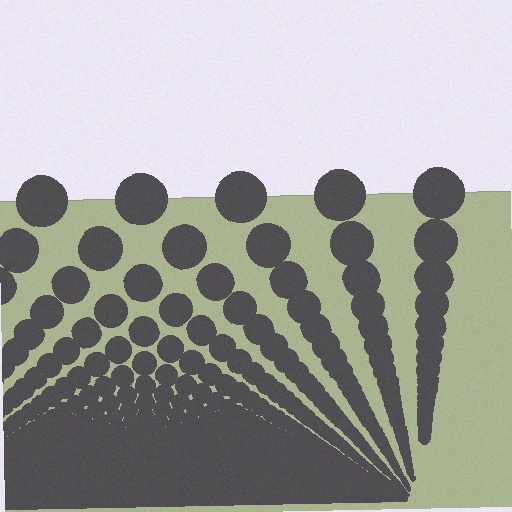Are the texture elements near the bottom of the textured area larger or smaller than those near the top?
Smaller. The gradient is inverted — elements near the bottom are smaller and denser.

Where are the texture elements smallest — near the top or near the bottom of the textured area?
Near the bottom.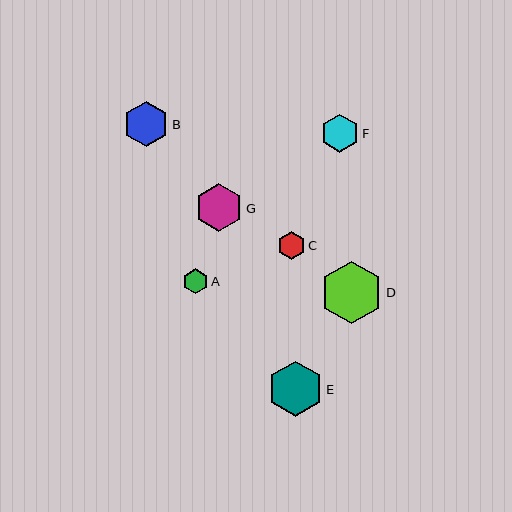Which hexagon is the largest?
Hexagon D is the largest with a size of approximately 63 pixels.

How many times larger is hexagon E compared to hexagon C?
Hexagon E is approximately 2.0 times the size of hexagon C.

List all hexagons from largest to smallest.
From largest to smallest: D, E, G, B, F, C, A.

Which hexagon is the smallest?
Hexagon A is the smallest with a size of approximately 25 pixels.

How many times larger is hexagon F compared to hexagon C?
Hexagon F is approximately 1.4 times the size of hexagon C.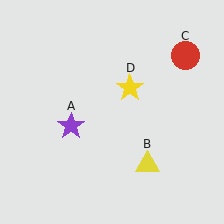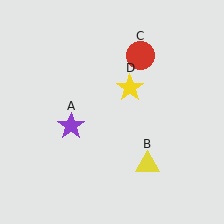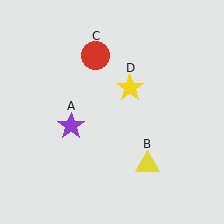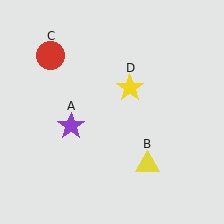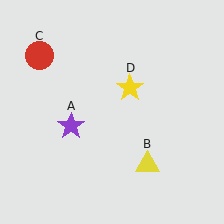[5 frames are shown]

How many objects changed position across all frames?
1 object changed position: red circle (object C).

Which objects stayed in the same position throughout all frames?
Purple star (object A) and yellow triangle (object B) and yellow star (object D) remained stationary.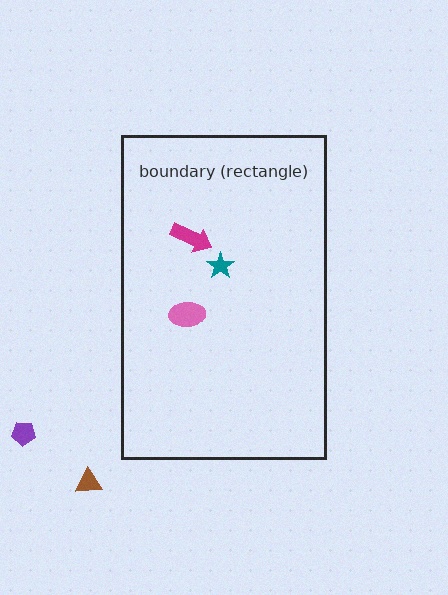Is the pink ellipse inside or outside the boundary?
Inside.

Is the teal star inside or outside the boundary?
Inside.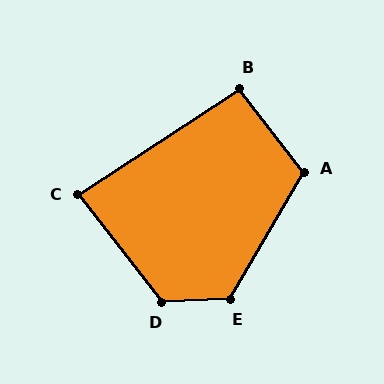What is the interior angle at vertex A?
Approximately 112 degrees (obtuse).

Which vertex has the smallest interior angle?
C, at approximately 86 degrees.